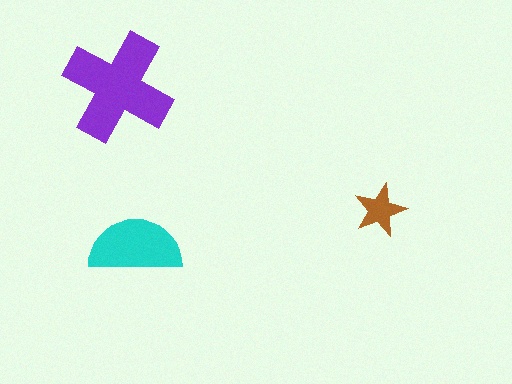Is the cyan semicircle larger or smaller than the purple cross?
Smaller.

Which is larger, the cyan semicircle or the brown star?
The cyan semicircle.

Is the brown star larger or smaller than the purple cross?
Smaller.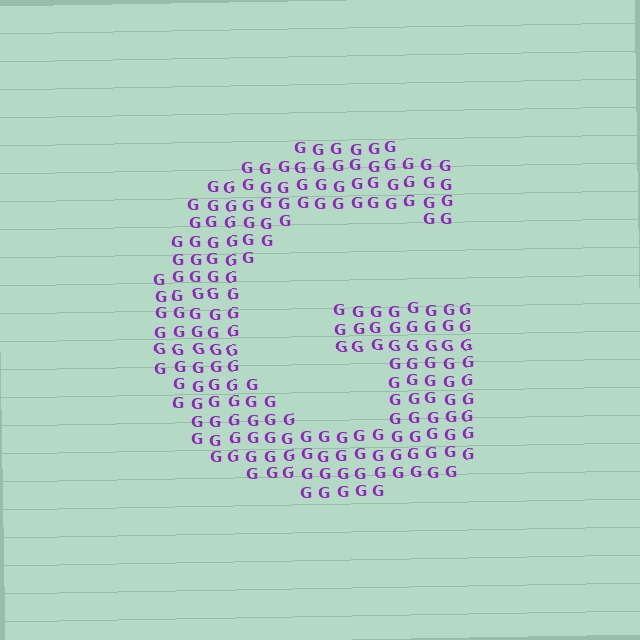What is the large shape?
The large shape is the letter G.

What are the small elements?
The small elements are letter G's.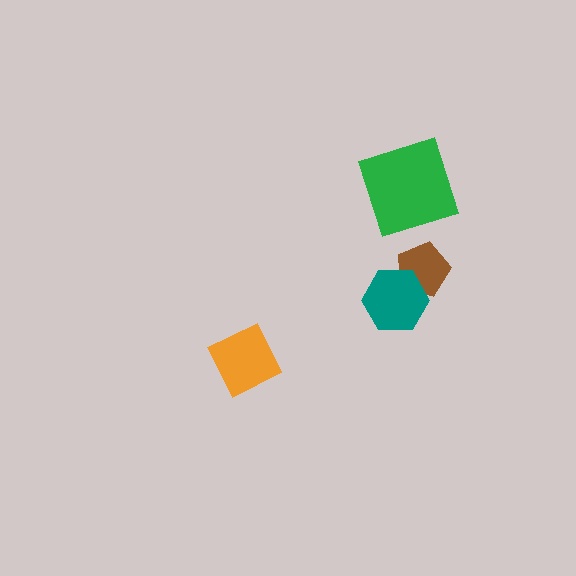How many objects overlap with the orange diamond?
0 objects overlap with the orange diamond.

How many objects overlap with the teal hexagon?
1 object overlaps with the teal hexagon.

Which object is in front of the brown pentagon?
The teal hexagon is in front of the brown pentagon.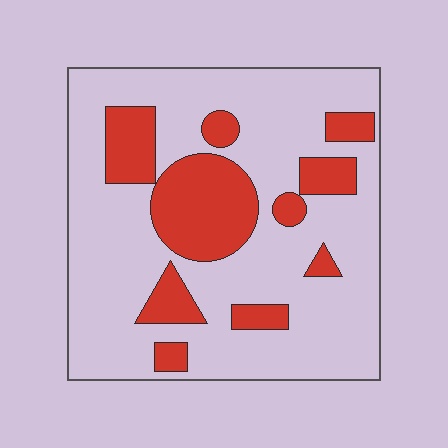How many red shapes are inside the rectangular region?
10.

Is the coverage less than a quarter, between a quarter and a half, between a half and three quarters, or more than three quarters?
Between a quarter and a half.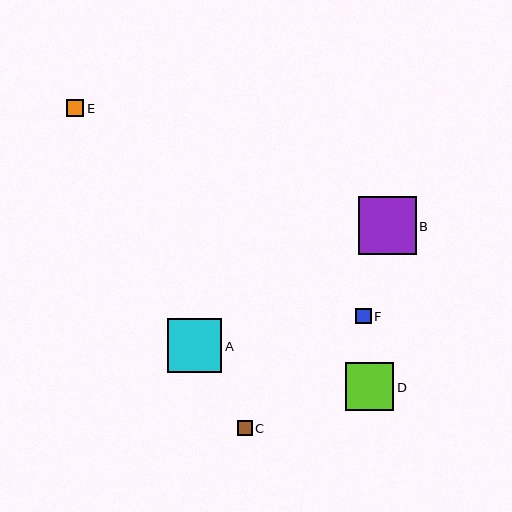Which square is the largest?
Square B is the largest with a size of approximately 58 pixels.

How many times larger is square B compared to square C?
Square B is approximately 3.8 times the size of square C.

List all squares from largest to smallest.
From largest to smallest: B, A, D, E, F, C.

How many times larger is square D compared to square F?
Square D is approximately 3.2 times the size of square F.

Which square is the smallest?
Square C is the smallest with a size of approximately 15 pixels.